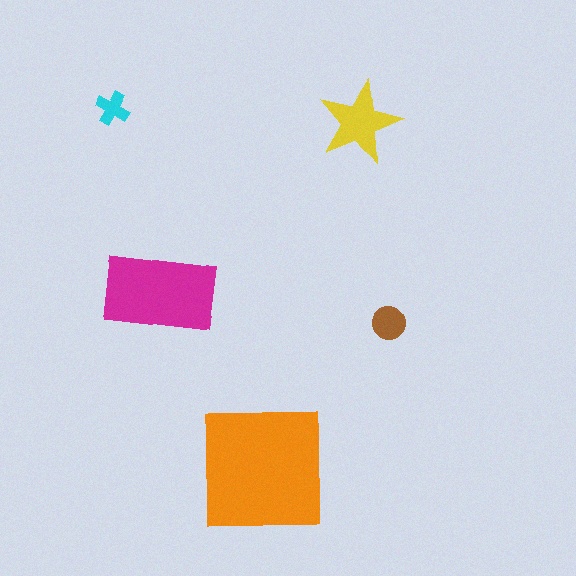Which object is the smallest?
The cyan cross.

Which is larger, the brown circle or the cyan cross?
The brown circle.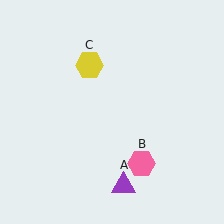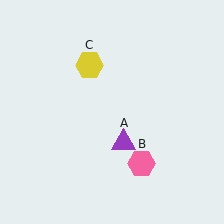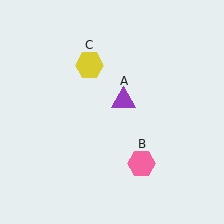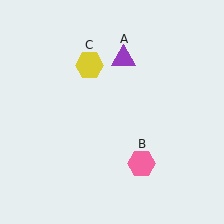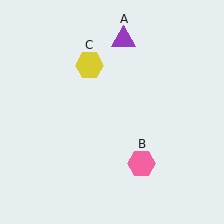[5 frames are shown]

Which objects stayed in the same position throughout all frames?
Pink hexagon (object B) and yellow hexagon (object C) remained stationary.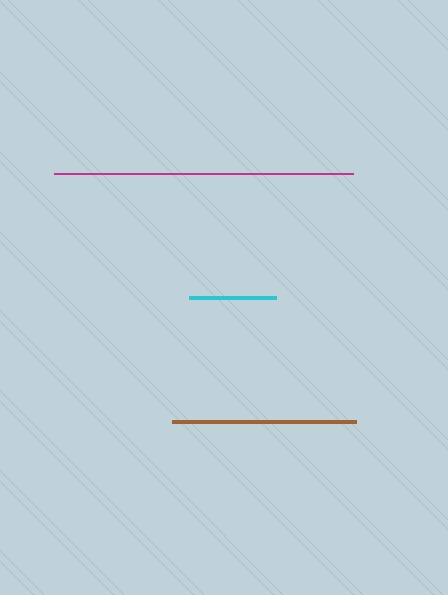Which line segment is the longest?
The magenta line is the longest at approximately 299 pixels.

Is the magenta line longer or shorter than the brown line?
The magenta line is longer than the brown line.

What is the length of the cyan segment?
The cyan segment is approximately 87 pixels long.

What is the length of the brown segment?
The brown segment is approximately 184 pixels long.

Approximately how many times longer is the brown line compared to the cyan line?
The brown line is approximately 2.1 times the length of the cyan line.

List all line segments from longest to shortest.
From longest to shortest: magenta, brown, cyan.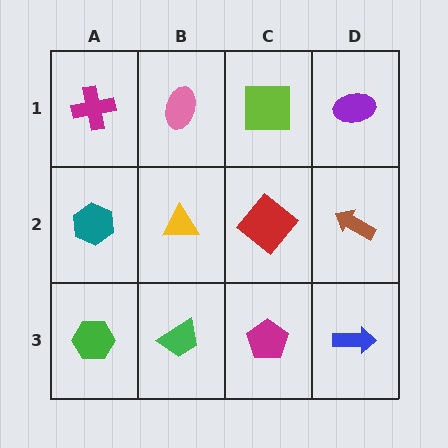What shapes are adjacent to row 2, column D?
A purple ellipse (row 1, column D), a blue arrow (row 3, column D), a red diamond (row 2, column C).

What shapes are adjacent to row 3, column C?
A red diamond (row 2, column C), a green trapezoid (row 3, column B), a blue arrow (row 3, column D).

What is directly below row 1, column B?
A yellow triangle.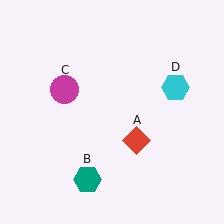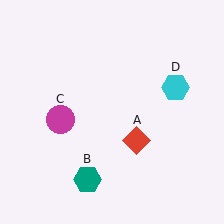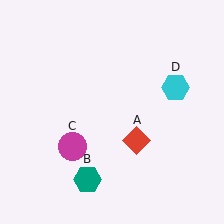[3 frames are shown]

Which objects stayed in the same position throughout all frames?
Red diamond (object A) and teal hexagon (object B) and cyan hexagon (object D) remained stationary.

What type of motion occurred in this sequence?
The magenta circle (object C) rotated counterclockwise around the center of the scene.